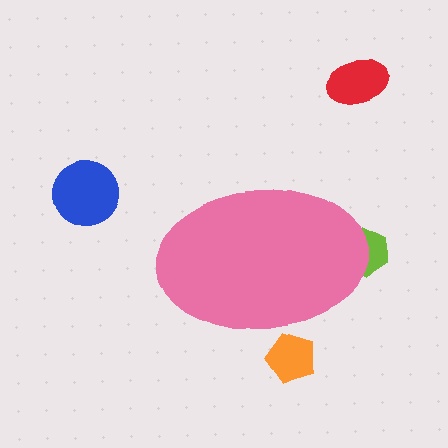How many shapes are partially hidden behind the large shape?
2 shapes are partially hidden.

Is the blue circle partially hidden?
No, the blue circle is fully visible.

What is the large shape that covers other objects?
A pink ellipse.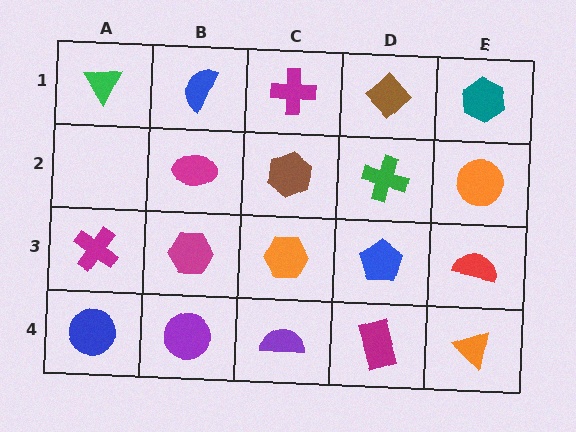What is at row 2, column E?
An orange circle.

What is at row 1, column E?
A teal hexagon.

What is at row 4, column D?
A magenta rectangle.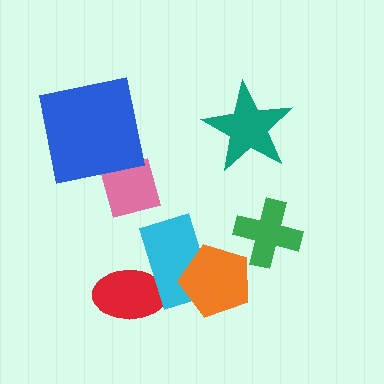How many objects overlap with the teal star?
0 objects overlap with the teal star.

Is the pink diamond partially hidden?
Yes, it is partially covered by another shape.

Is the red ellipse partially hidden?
Yes, it is partially covered by another shape.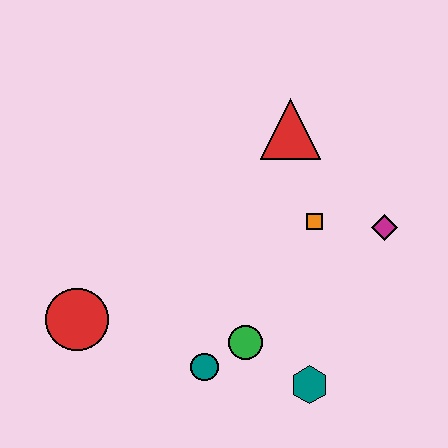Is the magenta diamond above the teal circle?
Yes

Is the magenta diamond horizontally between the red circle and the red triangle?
No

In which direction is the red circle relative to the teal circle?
The red circle is to the left of the teal circle.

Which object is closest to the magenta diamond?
The orange square is closest to the magenta diamond.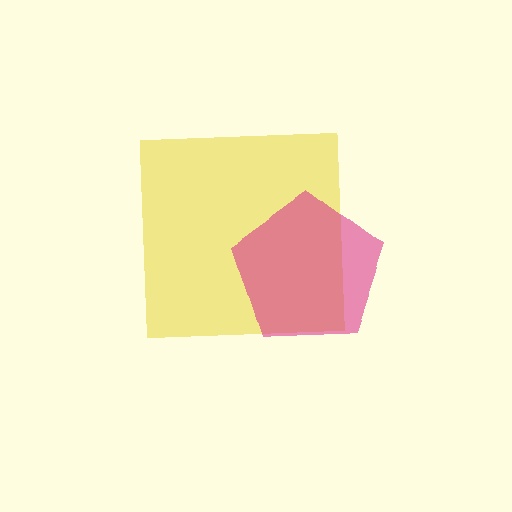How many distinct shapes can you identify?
There are 2 distinct shapes: a yellow square, a magenta pentagon.